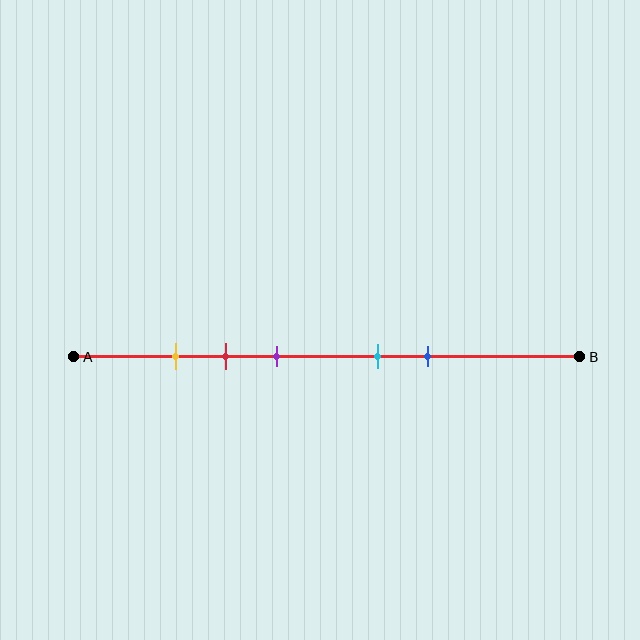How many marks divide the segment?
There are 5 marks dividing the segment.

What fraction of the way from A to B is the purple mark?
The purple mark is approximately 40% (0.4) of the way from A to B.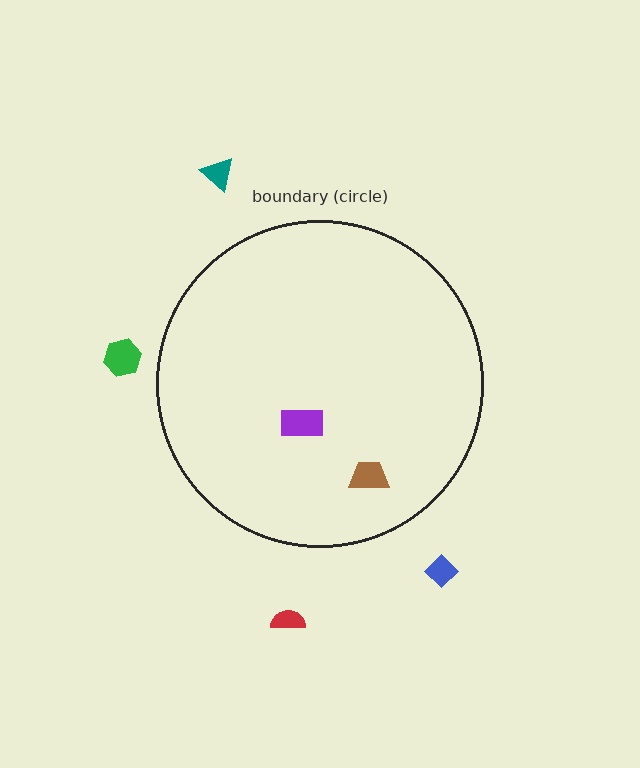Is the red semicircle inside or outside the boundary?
Outside.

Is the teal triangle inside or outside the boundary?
Outside.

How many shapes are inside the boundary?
2 inside, 4 outside.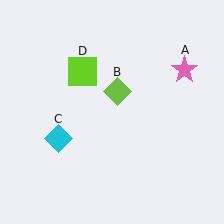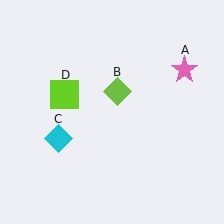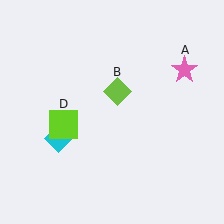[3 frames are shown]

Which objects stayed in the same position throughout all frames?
Pink star (object A) and lime diamond (object B) and cyan diamond (object C) remained stationary.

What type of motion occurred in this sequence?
The lime square (object D) rotated counterclockwise around the center of the scene.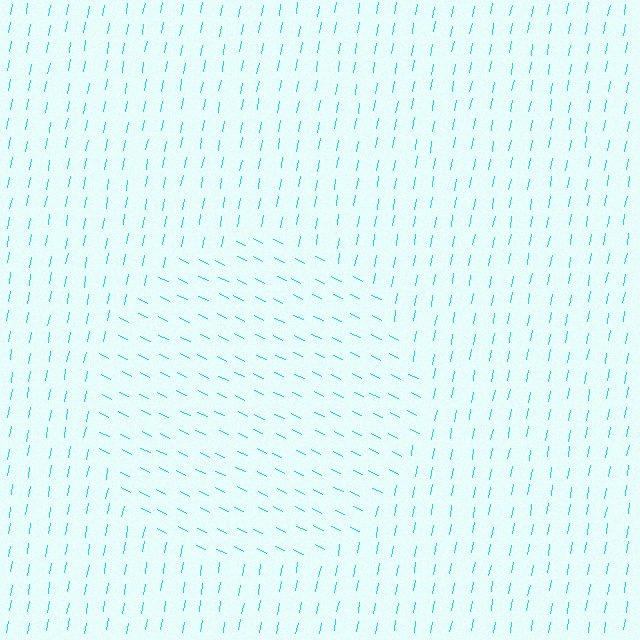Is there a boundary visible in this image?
Yes, there is a texture boundary formed by a change in line orientation.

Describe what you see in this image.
The image is filled with small cyan line segments. A circle region in the image has lines oriented differently from the surrounding lines, creating a visible texture boundary.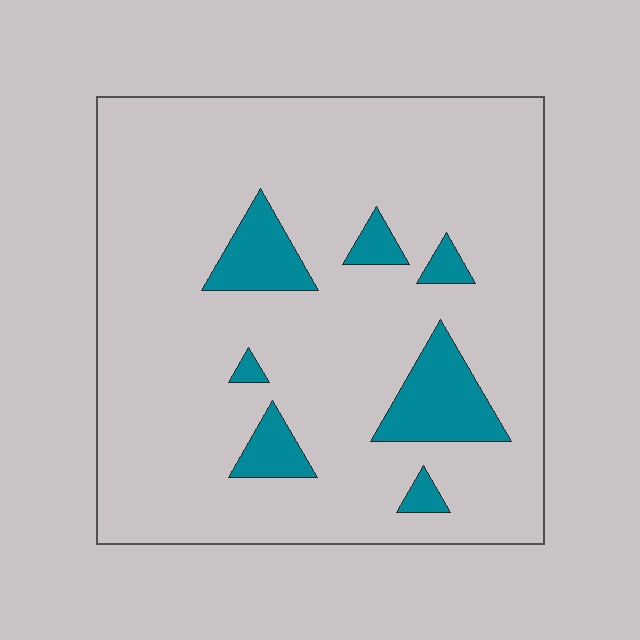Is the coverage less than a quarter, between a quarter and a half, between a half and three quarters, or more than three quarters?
Less than a quarter.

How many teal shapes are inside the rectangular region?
7.